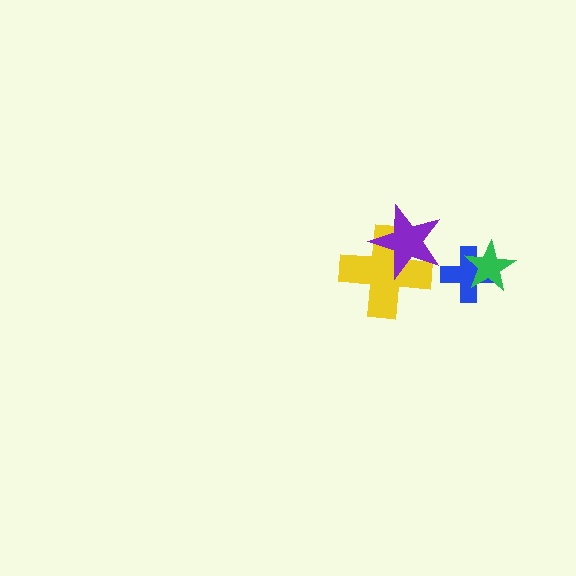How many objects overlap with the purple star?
1 object overlaps with the purple star.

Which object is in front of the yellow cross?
The purple star is in front of the yellow cross.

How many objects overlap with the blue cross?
1 object overlaps with the blue cross.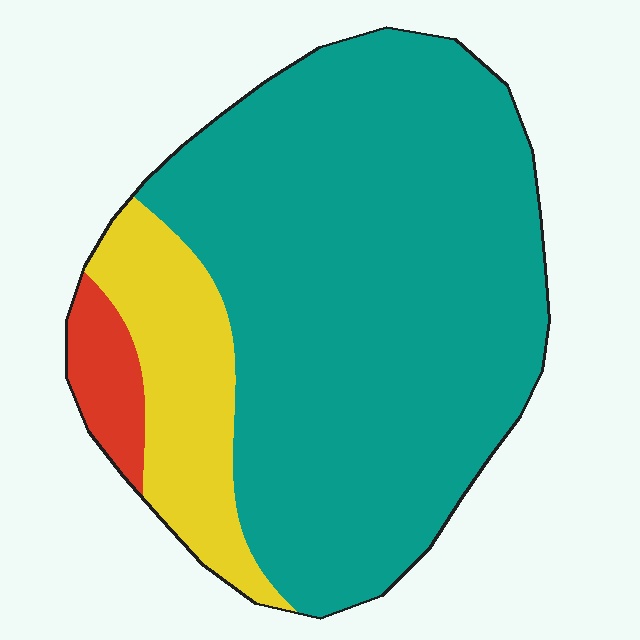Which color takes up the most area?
Teal, at roughly 80%.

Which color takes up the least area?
Red, at roughly 5%.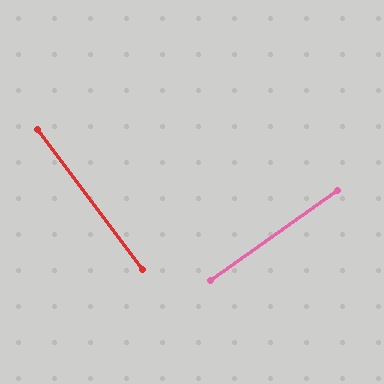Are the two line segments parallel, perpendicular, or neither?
Perpendicular — they meet at approximately 89°.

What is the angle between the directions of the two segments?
Approximately 89 degrees.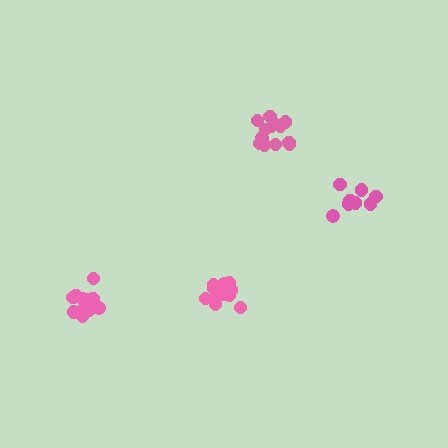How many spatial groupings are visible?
There are 4 spatial groupings.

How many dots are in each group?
Group 1: 8 dots, Group 2: 14 dots, Group 3: 13 dots, Group 4: 13 dots (48 total).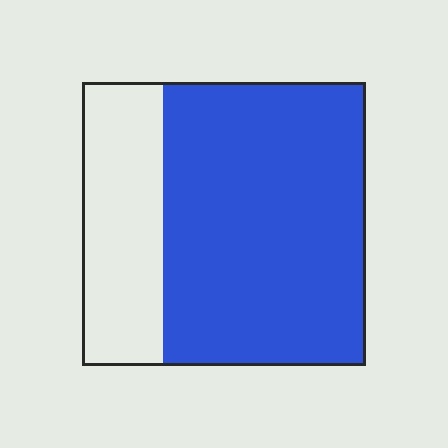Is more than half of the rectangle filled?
Yes.